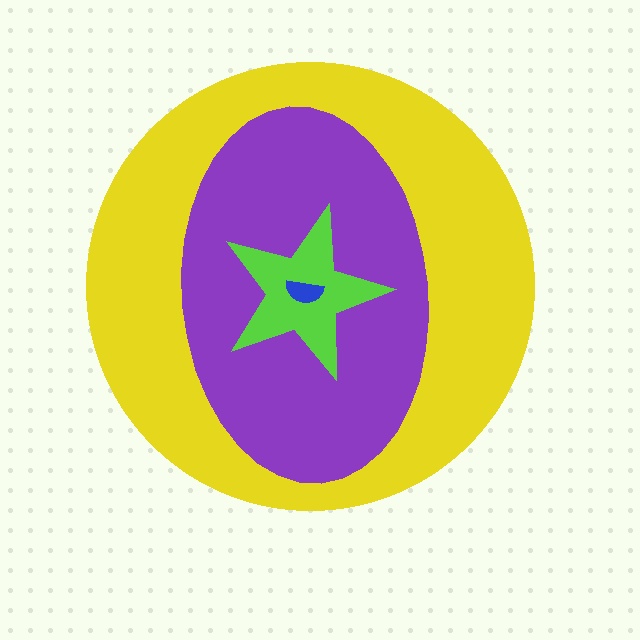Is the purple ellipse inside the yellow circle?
Yes.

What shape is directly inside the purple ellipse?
The lime star.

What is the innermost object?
The blue semicircle.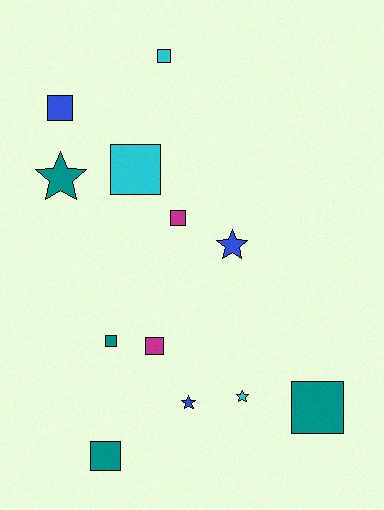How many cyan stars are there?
There is 1 cyan star.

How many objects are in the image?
There are 12 objects.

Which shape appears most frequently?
Square, with 8 objects.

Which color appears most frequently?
Teal, with 4 objects.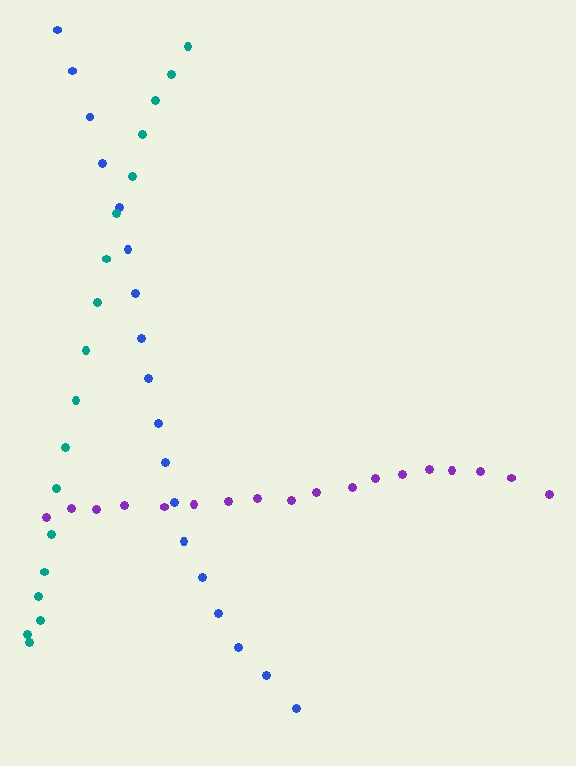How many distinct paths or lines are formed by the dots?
There are 3 distinct paths.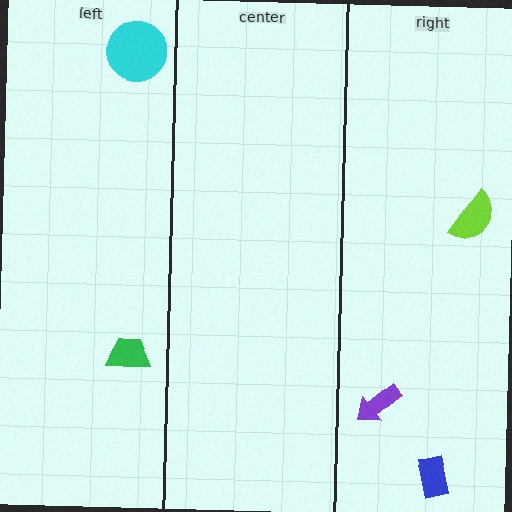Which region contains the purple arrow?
The right region.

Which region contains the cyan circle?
The left region.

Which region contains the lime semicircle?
The right region.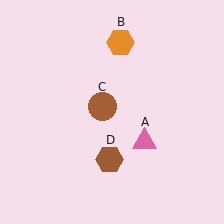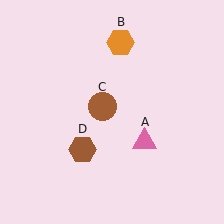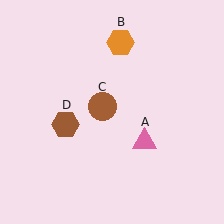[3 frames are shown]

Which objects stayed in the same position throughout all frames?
Pink triangle (object A) and orange hexagon (object B) and brown circle (object C) remained stationary.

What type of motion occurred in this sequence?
The brown hexagon (object D) rotated clockwise around the center of the scene.